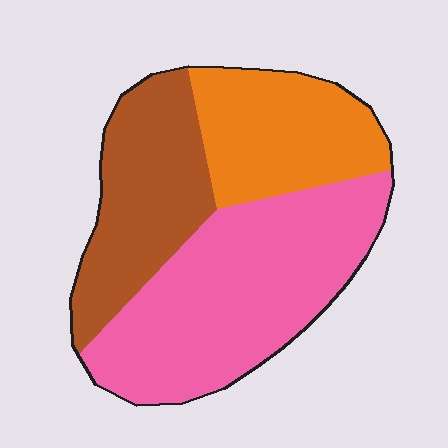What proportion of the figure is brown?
Brown takes up about one quarter (1/4) of the figure.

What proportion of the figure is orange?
Orange covers about 25% of the figure.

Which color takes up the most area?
Pink, at roughly 45%.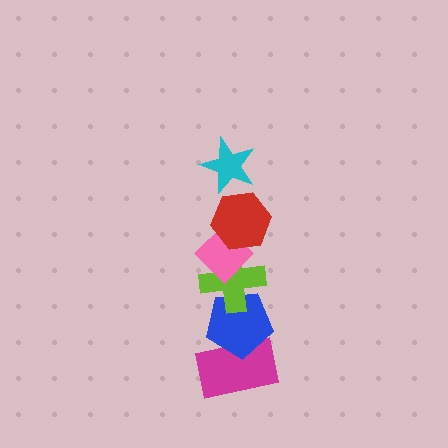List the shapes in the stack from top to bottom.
From top to bottom: the cyan star, the red hexagon, the pink diamond, the lime cross, the blue pentagon, the magenta rectangle.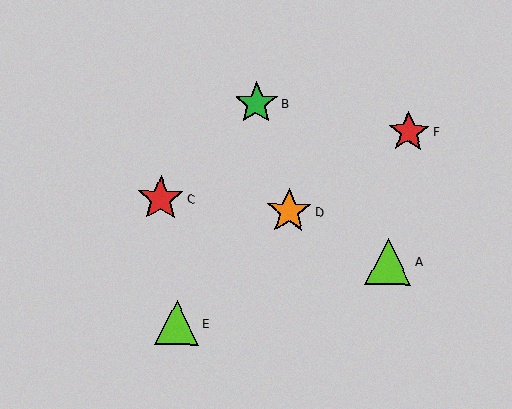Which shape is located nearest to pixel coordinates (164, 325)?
The lime triangle (labeled E) at (177, 323) is nearest to that location.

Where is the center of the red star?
The center of the red star is at (161, 199).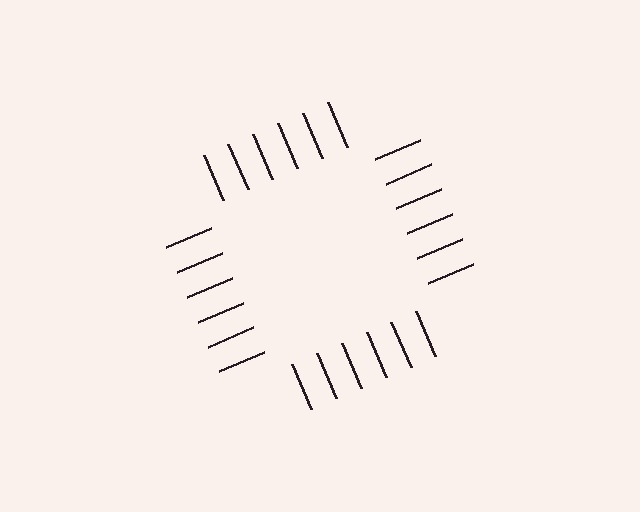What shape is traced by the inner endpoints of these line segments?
An illusory square — the line segments terminate on its edges but no continuous stroke is drawn.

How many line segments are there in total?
24 — 6 along each of the 4 edges.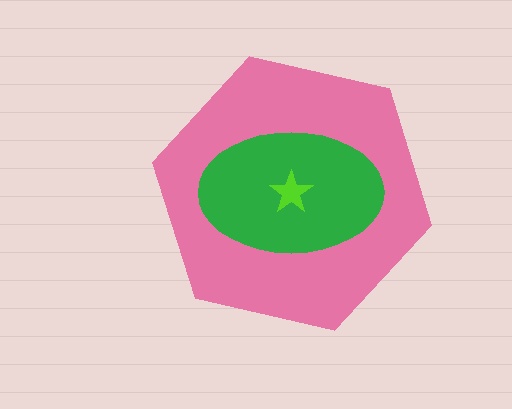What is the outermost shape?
The pink hexagon.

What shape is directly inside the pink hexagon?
The green ellipse.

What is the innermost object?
The lime star.